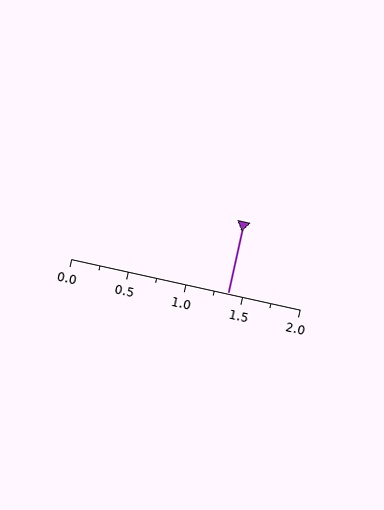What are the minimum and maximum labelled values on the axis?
The axis runs from 0.0 to 2.0.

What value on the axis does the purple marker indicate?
The marker indicates approximately 1.38.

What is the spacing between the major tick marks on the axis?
The major ticks are spaced 0.5 apart.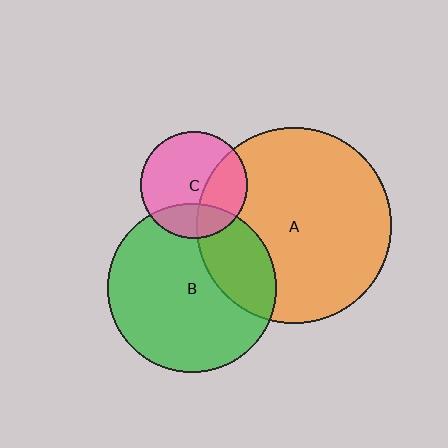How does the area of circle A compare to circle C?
Approximately 3.4 times.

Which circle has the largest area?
Circle A (orange).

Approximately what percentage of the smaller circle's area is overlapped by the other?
Approximately 25%.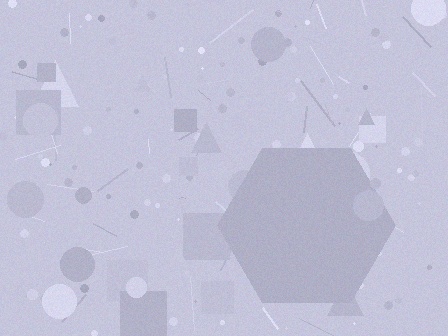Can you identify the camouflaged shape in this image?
The camouflaged shape is a hexagon.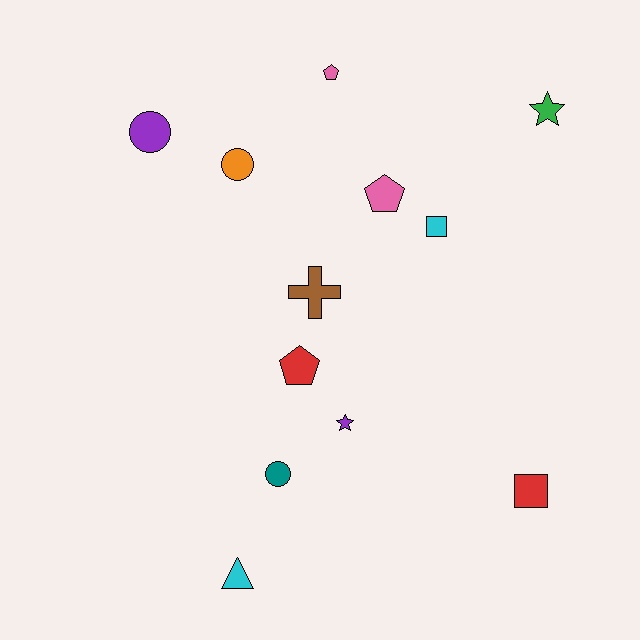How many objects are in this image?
There are 12 objects.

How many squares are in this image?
There are 2 squares.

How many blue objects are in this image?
There are no blue objects.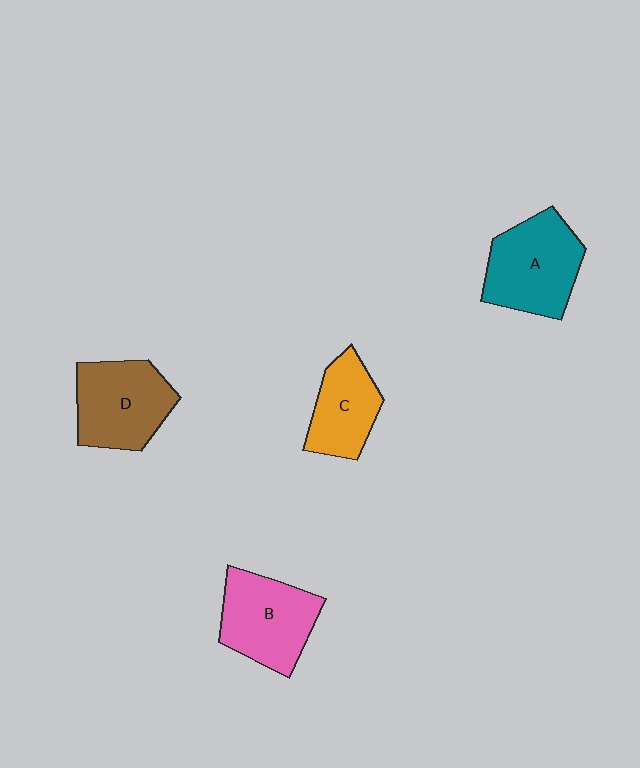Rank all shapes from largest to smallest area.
From largest to smallest: A (teal), B (pink), D (brown), C (orange).